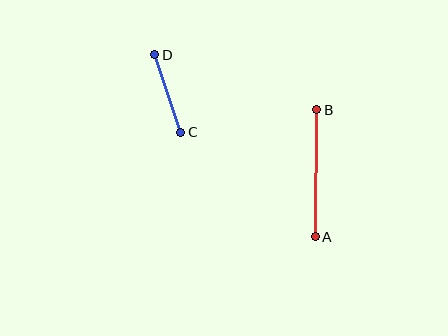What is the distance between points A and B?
The distance is approximately 127 pixels.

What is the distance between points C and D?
The distance is approximately 82 pixels.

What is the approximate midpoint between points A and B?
The midpoint is at approximately (316, 173) pixels.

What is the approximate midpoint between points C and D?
The midpoint is at approximately (168, 93) pixels.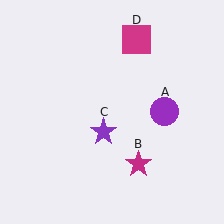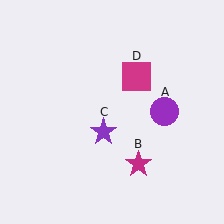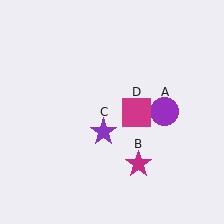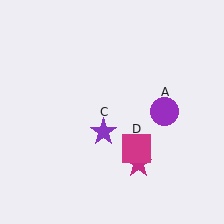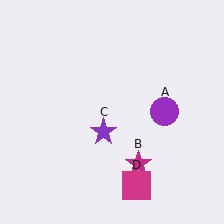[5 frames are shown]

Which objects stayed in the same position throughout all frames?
Purple circle (object A) and magenta star (object B) and purple star (object C) remained stationary.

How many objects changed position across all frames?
1 object changed position: magenta square (object D).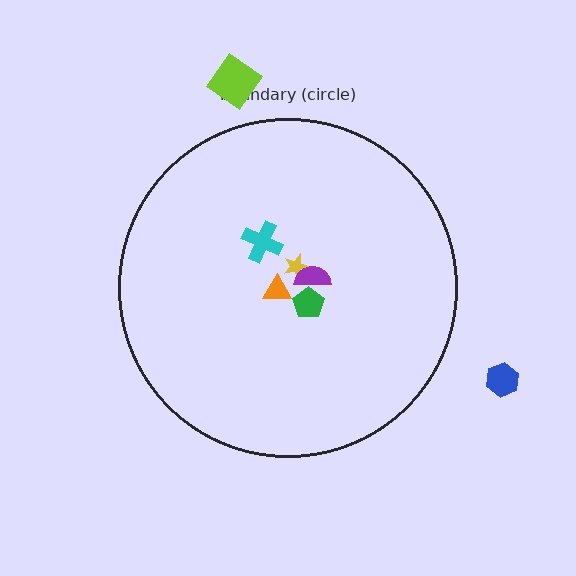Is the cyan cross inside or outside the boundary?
Inside.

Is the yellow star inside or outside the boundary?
Inside.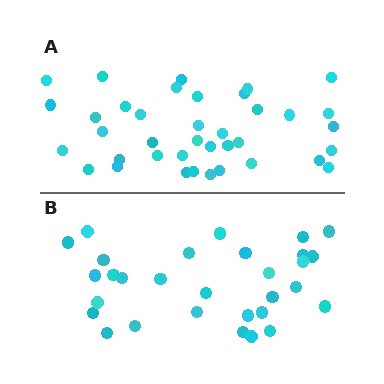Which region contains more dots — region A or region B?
Region A (the top region) has more dots.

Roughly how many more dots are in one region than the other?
Region A has roughly 8 or so more dots than region B.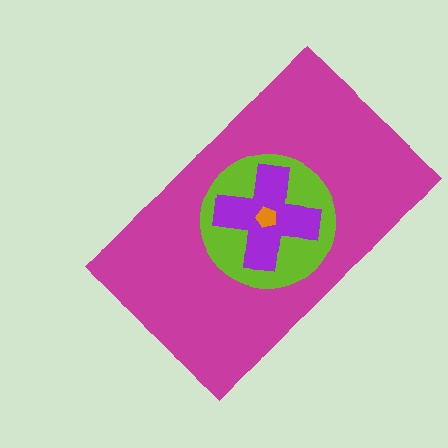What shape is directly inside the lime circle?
The purple cross.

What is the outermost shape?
The magenta rectangle.